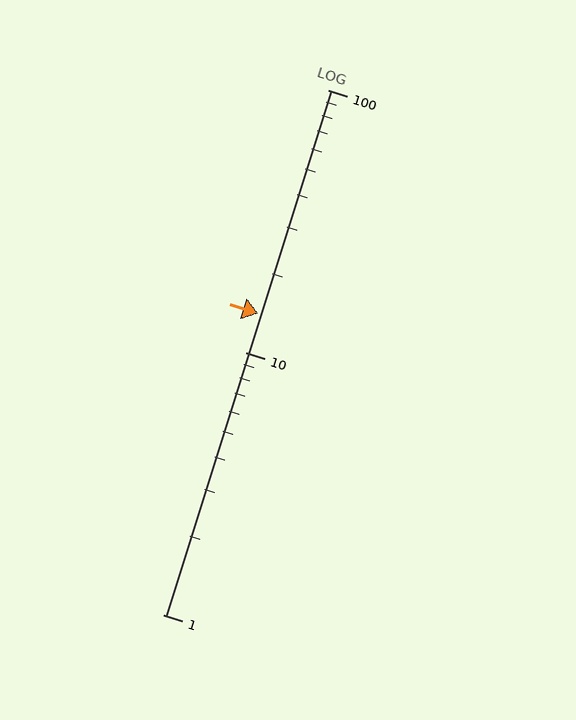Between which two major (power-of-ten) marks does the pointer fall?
The pointer is between 10 and 100.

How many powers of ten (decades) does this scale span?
The scale spans 2 decades, from 1 to 100.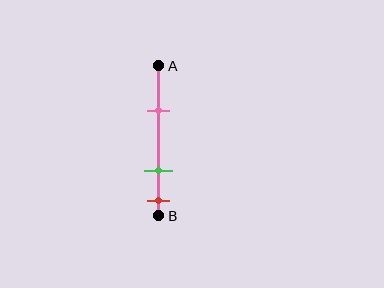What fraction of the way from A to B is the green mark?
The green mark is approximately 70% (0.7) of the way from A to B.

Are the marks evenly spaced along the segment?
No, the marks are not evenly spaced.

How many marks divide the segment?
There are 3 marks dividing the segment.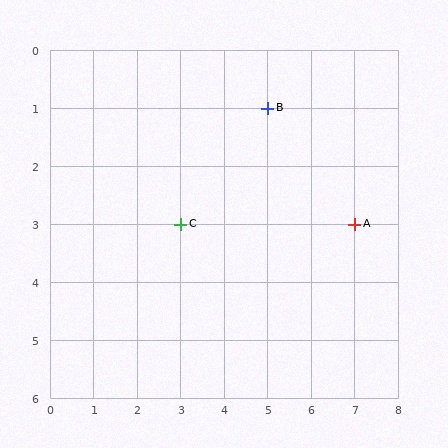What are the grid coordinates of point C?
Point C is at grid coordinates (3, 3).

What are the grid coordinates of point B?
Point B is at grid coordinates (5, 1).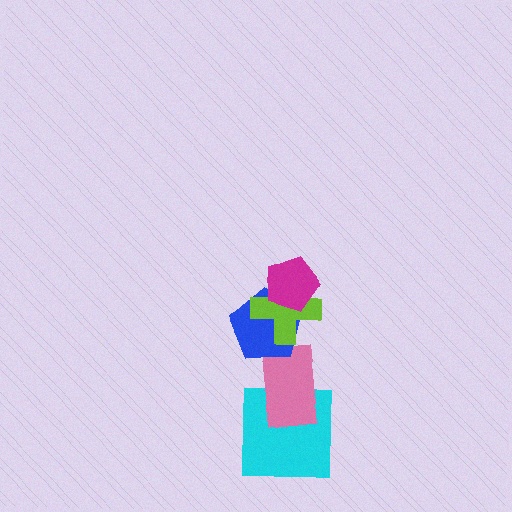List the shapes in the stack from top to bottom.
From top to bottom: the magenta pentagon, the lime cross, the blue pentagon, the pink rectangle, the cyan square.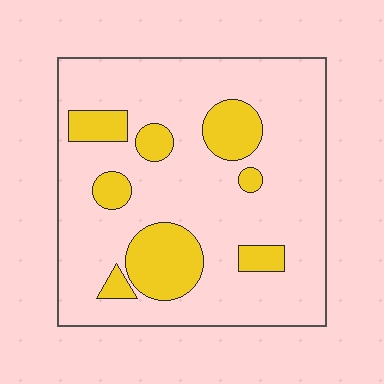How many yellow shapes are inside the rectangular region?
8.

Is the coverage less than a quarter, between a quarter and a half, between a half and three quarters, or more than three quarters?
Less than a quarter.